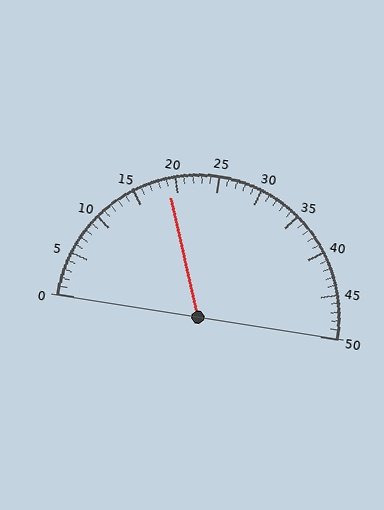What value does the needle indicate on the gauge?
The needle indicates approximately 19.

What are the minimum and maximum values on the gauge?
The gauge ranges from 0 to 50.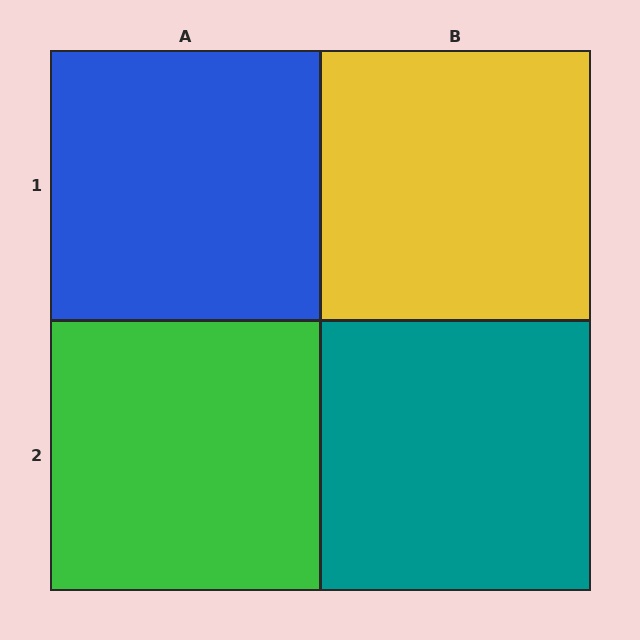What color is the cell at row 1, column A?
Blue.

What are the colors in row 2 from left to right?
Green, teal.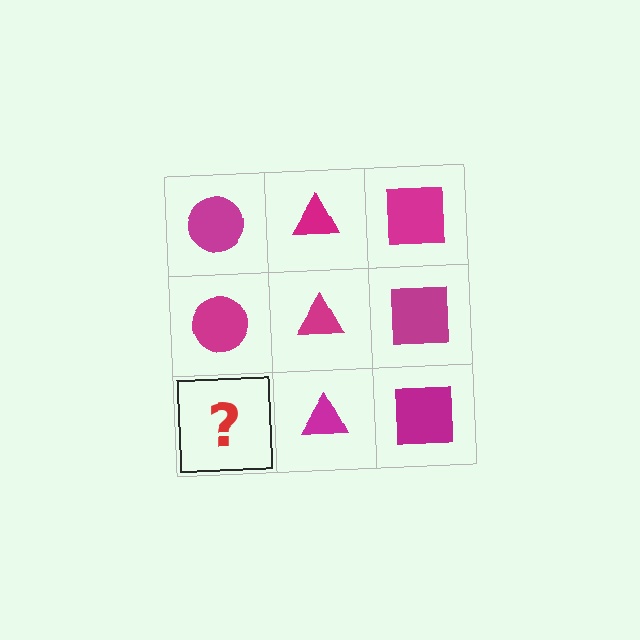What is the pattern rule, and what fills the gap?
The rule is that each column has a consistent shape. The gap should be filled with a magenta circle.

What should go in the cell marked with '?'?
The missing cell should contain a magenta circle.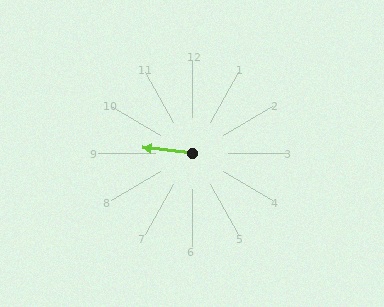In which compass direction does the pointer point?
West.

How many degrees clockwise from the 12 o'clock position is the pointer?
Approximately 276 degrees.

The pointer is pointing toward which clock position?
Roughly 9 o'clock.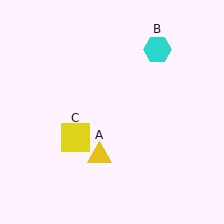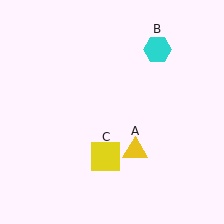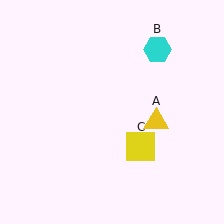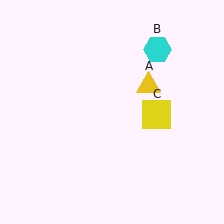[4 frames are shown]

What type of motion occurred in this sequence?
The yellow triangle (object A), yellow square (object C) rotated counterclockwise around the center of the scene.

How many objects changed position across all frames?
2 objects changed position: yellow triangle (object A), yellow square (object C).